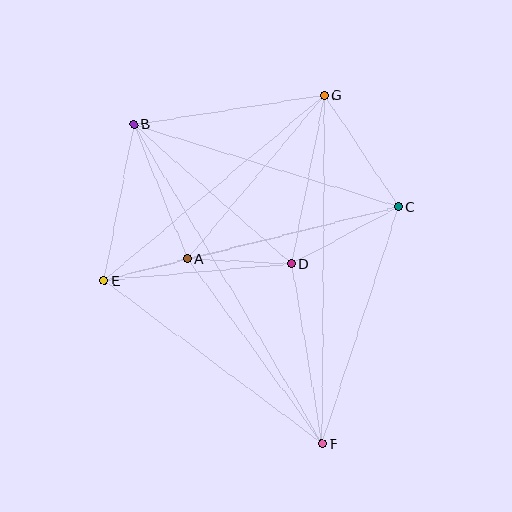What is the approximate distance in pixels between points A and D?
The distance between A and D is approximately 104 pixels.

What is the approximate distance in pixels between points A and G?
The distance between A and G is approximately 213 pixels.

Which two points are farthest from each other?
Points B and F are farthest from each other.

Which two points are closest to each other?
Points A and E are closest to each other.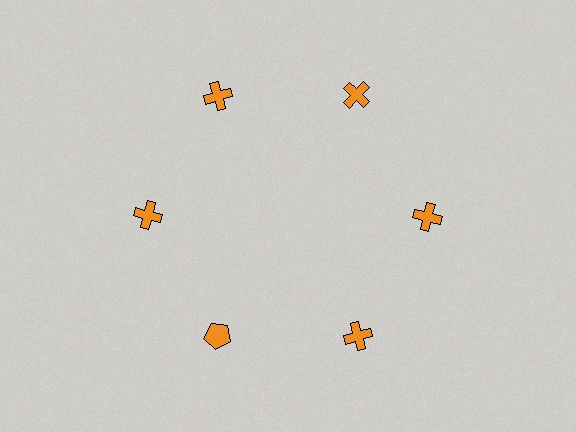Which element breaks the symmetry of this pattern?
The orange pentagon at roughly the 7 o'clock position breaks the symmetry. All other shapes are orange crosses.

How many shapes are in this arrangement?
There are 6 shapes arranged in a ring pattern.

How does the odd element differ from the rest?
It has a different shape: pentagon instead of cross.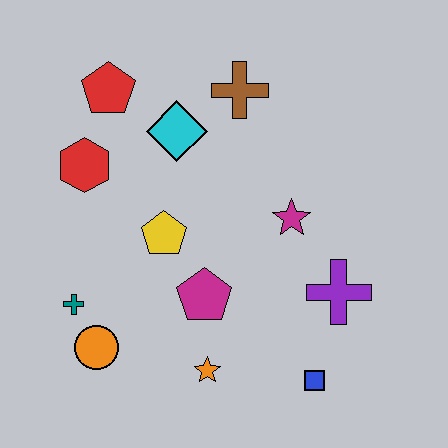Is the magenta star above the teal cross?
Yes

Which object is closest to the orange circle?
The teal cross is closest to the orange circle.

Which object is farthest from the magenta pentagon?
The red pentagon is farthest from the magenta pentagon.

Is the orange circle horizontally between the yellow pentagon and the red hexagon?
Yes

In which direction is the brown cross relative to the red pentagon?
The brown cross is to the right of the red pentagon.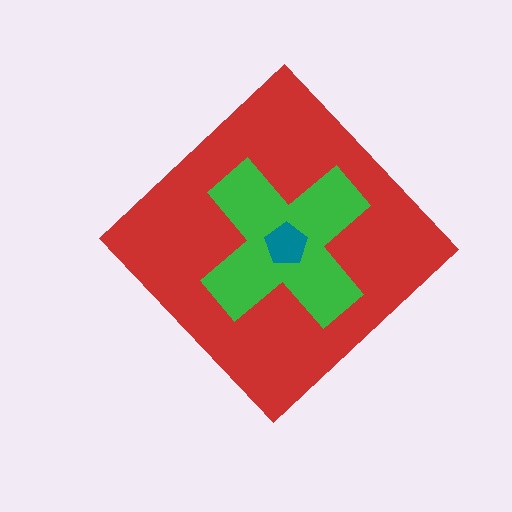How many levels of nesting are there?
3.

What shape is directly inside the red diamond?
The green cross.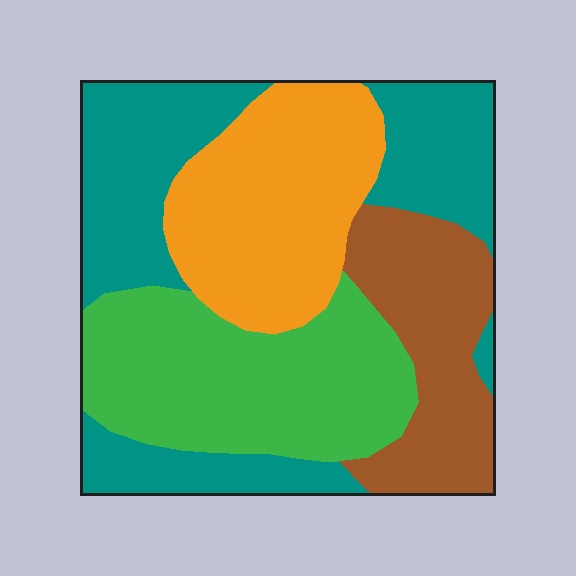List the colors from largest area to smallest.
From largest to smallest: teal, green, orange, brown.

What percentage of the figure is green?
Green takes up between a sixth and a third of the figure.